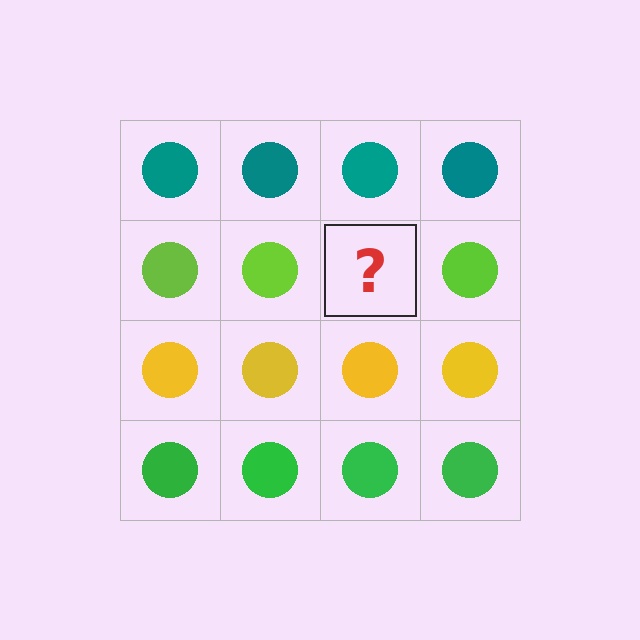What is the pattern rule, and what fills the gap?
The rule is that each row has a consistent color. The gap should be filled with a lime circle.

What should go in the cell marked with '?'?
The missing cell should contain a lime circle.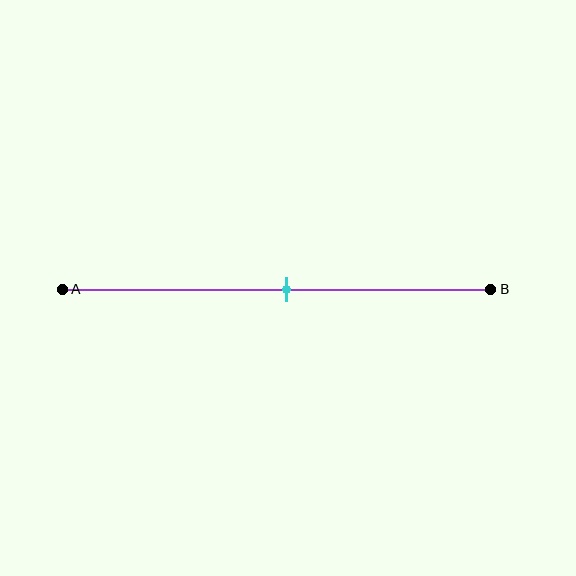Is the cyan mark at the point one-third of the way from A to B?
No, the mark is at about 50% from A, not at the 33% one-third point.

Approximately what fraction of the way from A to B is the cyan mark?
The cyan mark is approximately 50% of the way from A to B.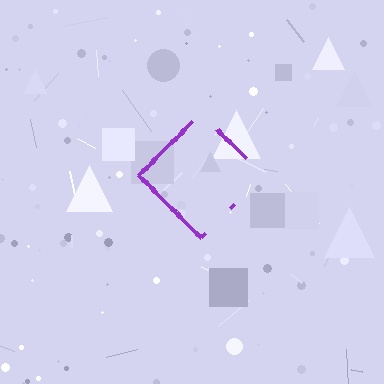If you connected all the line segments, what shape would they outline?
They would outline a diamond.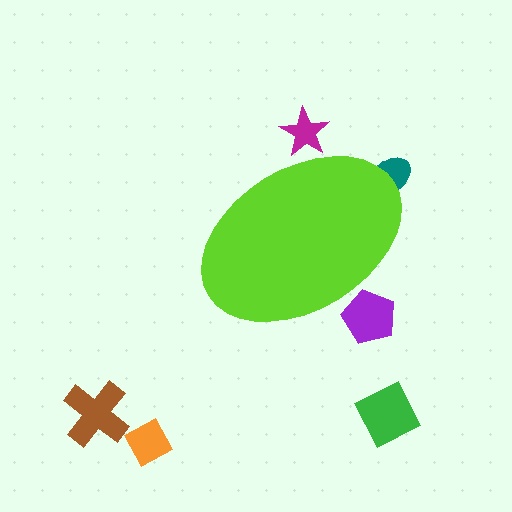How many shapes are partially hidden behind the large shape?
3 shapes are partially hidden.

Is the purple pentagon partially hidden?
Yes, the purple pentagon is partially hidden behind the lime ellipse.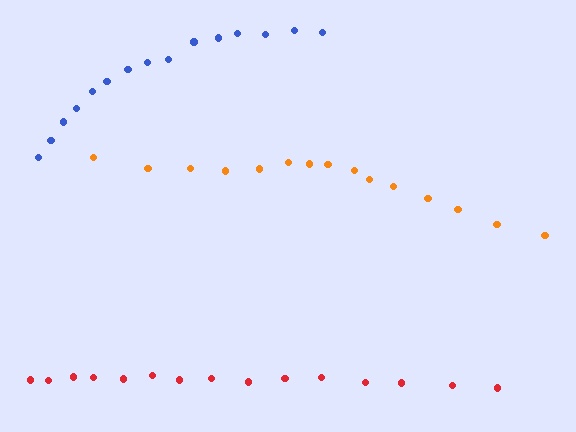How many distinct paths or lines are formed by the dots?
There are 3 distinct paths.